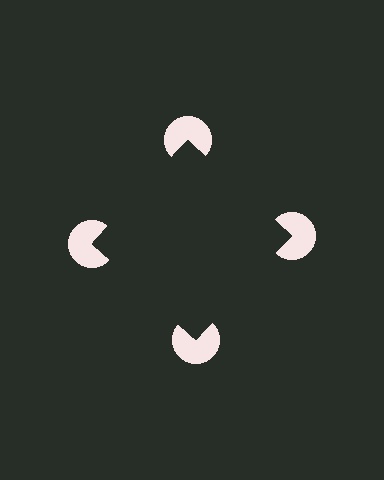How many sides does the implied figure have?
4 sides.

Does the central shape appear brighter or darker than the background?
It typically appears slightly darker than the background, even though no actual brightness change is drawn.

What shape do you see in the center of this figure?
An illusory square — its edges are inferred from the aligned wedge cuts in the pac-man discs, not physically drawn.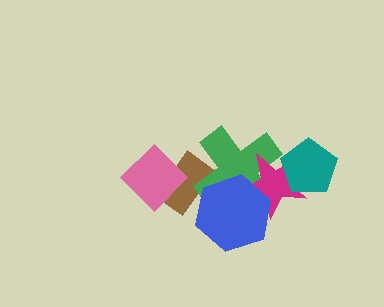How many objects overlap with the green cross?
3 objects overlap with the green cross.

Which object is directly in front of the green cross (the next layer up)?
The magenta star is directly in front of the green cross.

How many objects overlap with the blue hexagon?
3 objects overlap with the blue hexagon.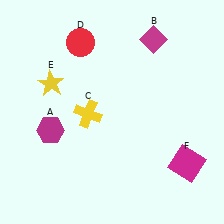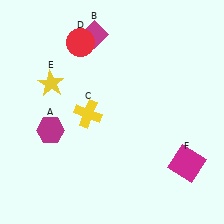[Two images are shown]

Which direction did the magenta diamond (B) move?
The magenta diamond (B) moved left.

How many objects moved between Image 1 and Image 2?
1 object moved between the two images.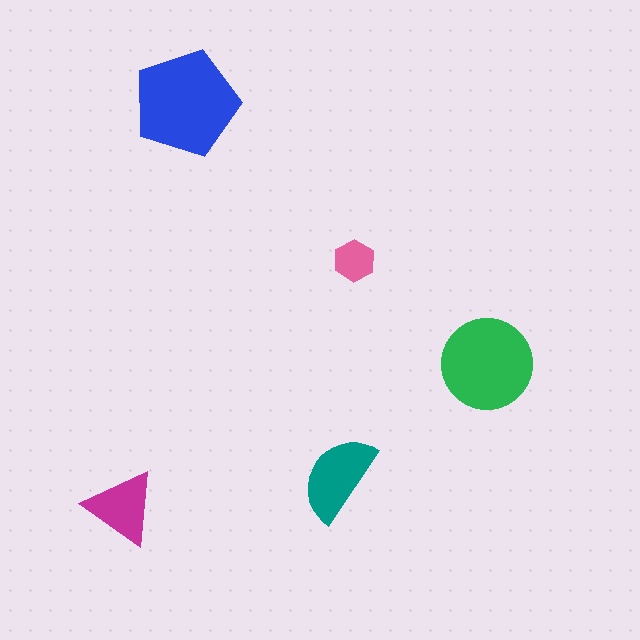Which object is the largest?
The blue pentagon.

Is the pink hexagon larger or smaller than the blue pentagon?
Smaller.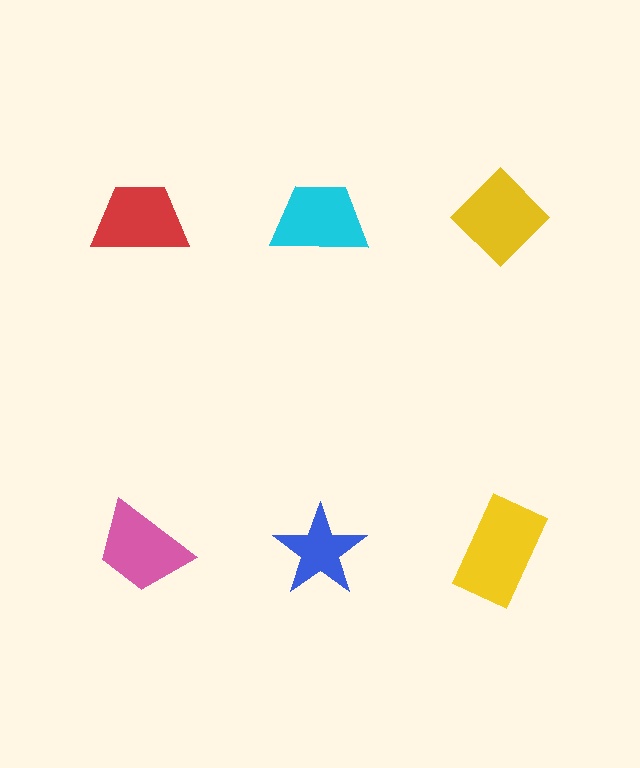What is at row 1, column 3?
A yellow diamond.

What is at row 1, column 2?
A cyan trapezoid.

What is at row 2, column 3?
A yellow rectangle.